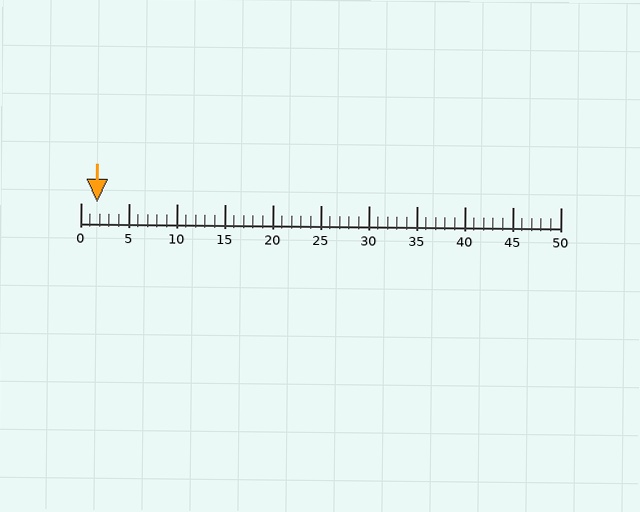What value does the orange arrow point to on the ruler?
The orange arrow points to approximately 2.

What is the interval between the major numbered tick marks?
The major tick marks are spaced 5 units apart.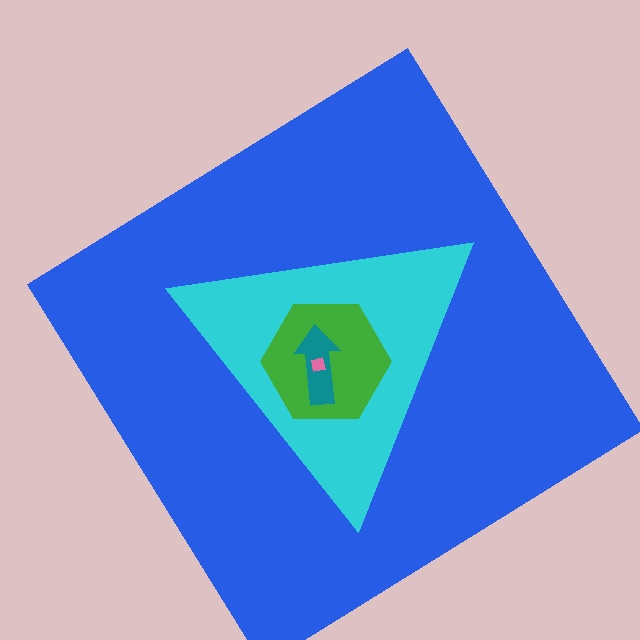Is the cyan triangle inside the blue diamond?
Yes.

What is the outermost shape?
The blue diamond.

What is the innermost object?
The pink square.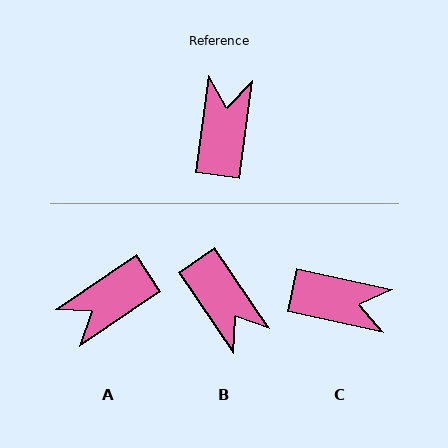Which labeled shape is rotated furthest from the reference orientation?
B, about 138 degrees away.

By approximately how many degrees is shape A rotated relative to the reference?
Approximately 132 degrees counter-clockwise.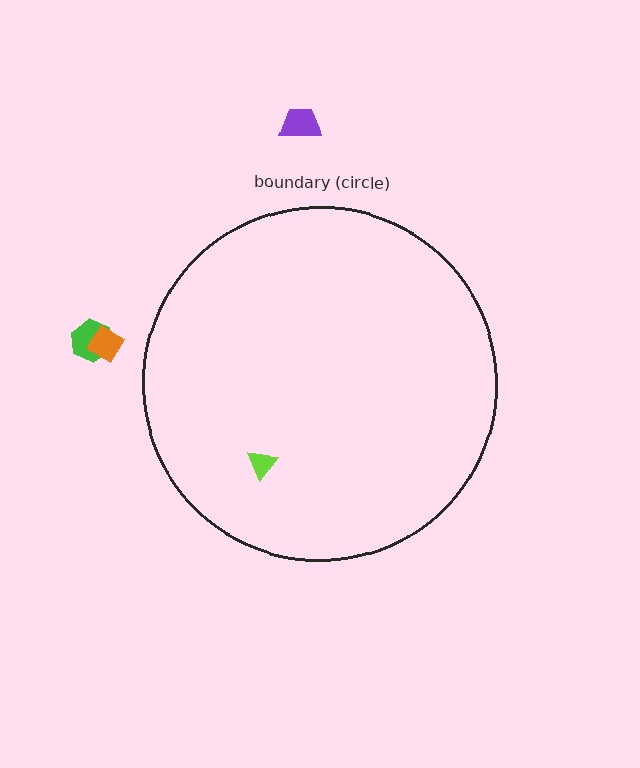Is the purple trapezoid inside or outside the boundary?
Outside.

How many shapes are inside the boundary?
1 inside, 3 outside.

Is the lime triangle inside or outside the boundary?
Inside.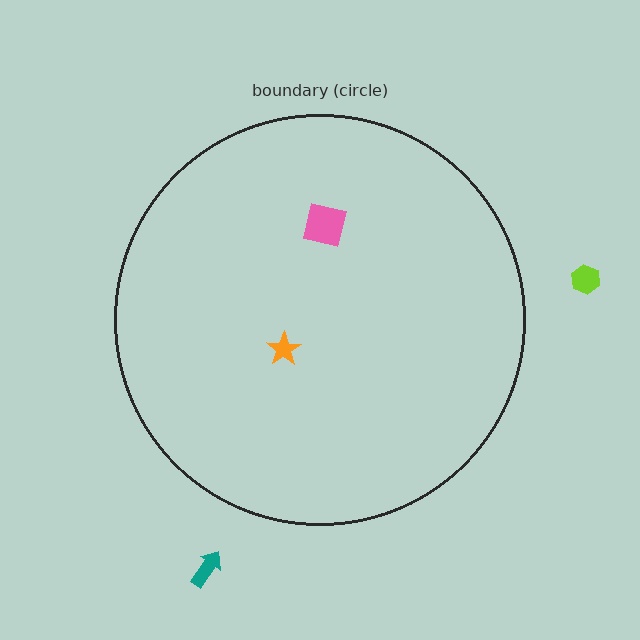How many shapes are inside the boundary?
2 inside, 2 outside.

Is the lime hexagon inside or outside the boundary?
Outside.